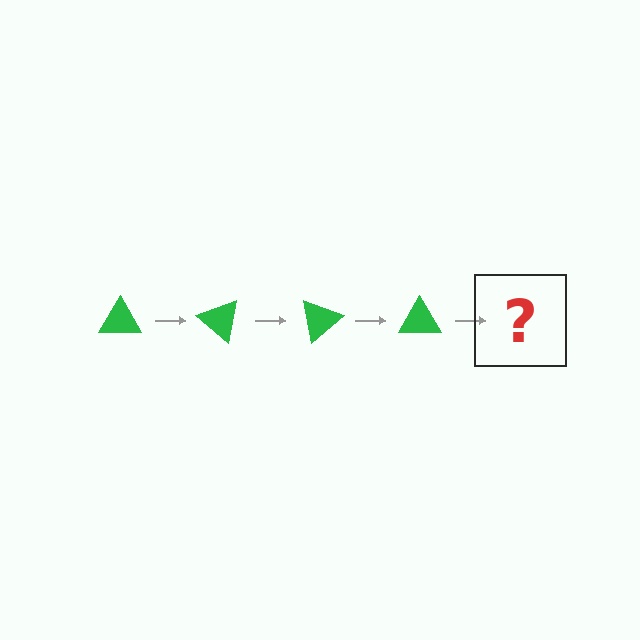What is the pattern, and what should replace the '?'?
The pattern is that the triangle rotates 40 degrees each step. The '?' should be a green triangle rotated 160 degrees.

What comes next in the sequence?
The next element should be a green triangle rotated 160 degrees.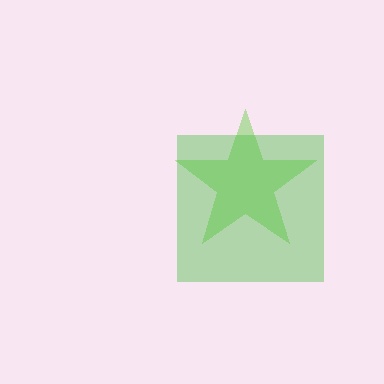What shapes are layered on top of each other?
The layered shapes are: a lime star, a green square.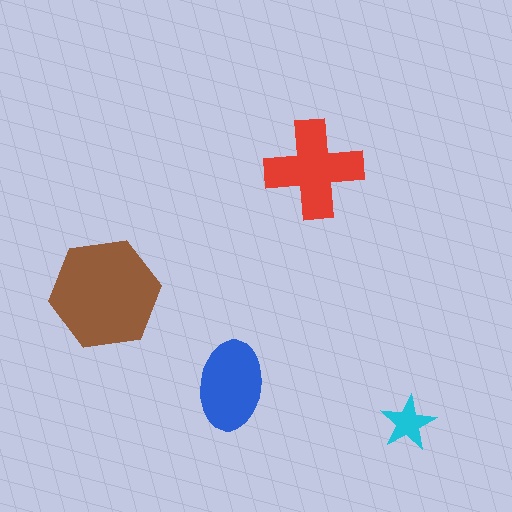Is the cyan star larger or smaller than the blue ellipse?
Smaller.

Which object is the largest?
The brown hexagon.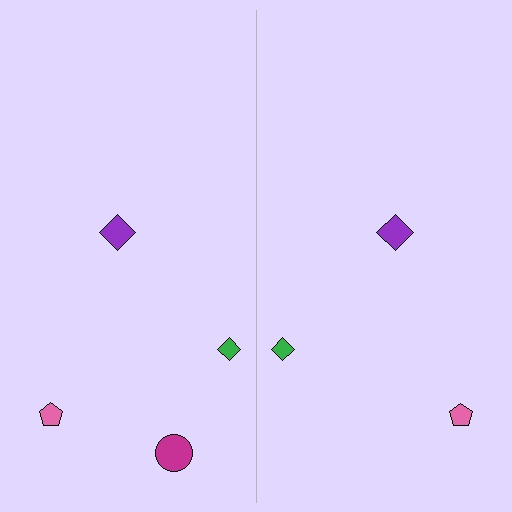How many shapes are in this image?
There are 7 shapes in this image.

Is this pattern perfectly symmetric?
No, the pattern is not perfectly symmetric. A magenta circle is missing from the right side.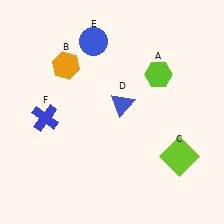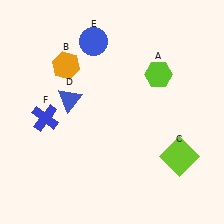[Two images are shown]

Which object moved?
The blue triangle (D) moved left.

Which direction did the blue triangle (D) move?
The blue triangle (D) moved left.